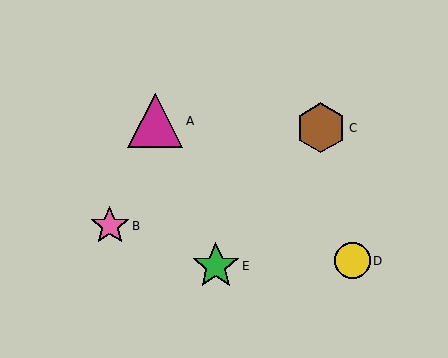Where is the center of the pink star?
The center of the pink star is at (110, 226).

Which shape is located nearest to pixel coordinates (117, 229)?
The pink star (labeled B) at (110, 226) is nearest to that location.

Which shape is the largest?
The magenta triangle (labeled A) is the largest.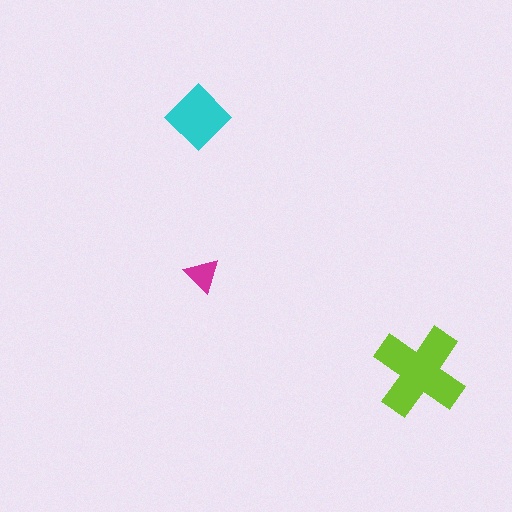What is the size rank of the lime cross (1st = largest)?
1st.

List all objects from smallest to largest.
The magenta triangle, the cyan diamond, the lime cross.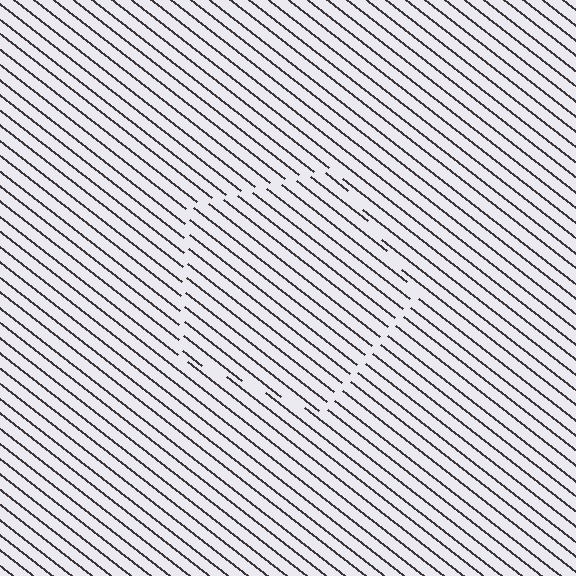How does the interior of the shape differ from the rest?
The interior of the shape contains the same grating, shifted by half a period — the contour is defined by the phase discontinuity where line-ends from the inner and outer gratings abut.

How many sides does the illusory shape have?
5 sides — the line-ends trace a pentagon.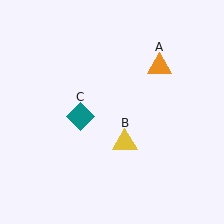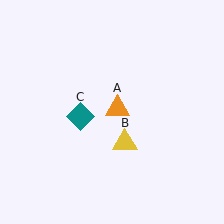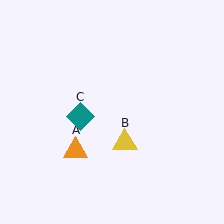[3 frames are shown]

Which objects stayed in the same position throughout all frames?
Yellow triangle (object B) and teal diamond (object C) remained stationary.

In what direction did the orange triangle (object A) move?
The orange triangle (object A) moved down and to the left.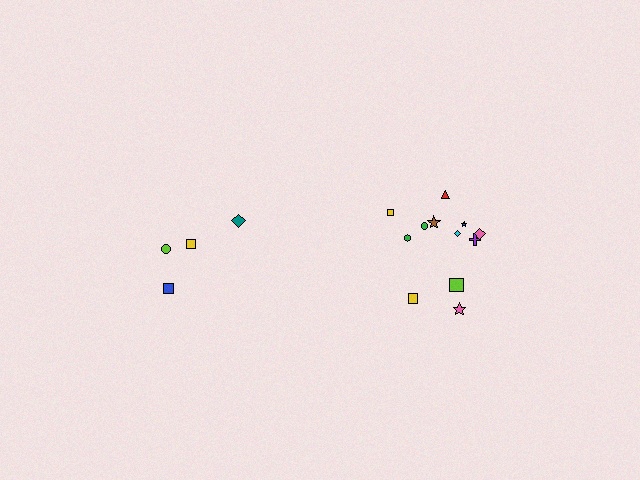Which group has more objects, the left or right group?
The right group.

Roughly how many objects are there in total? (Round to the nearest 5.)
Roughly 15 objects in total.